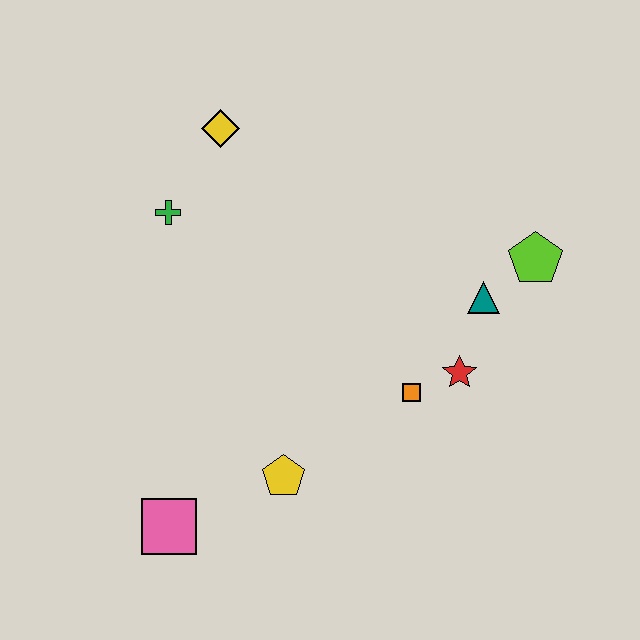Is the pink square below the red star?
Yes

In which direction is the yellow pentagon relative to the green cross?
The yellow pentagon is below the green cross.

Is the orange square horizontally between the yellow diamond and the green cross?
No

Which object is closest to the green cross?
The yellow diamond is closest to the green cross.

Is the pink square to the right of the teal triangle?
No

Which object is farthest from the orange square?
The yellow diamond is farthest from the orange square.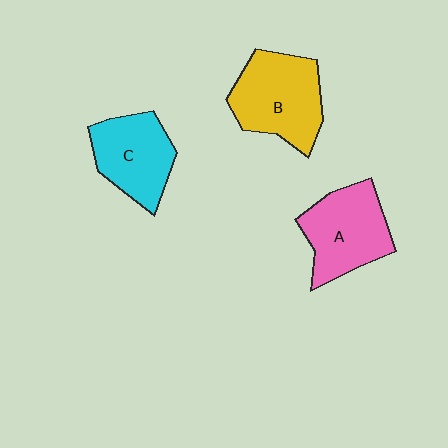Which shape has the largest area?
Shape B (yellow).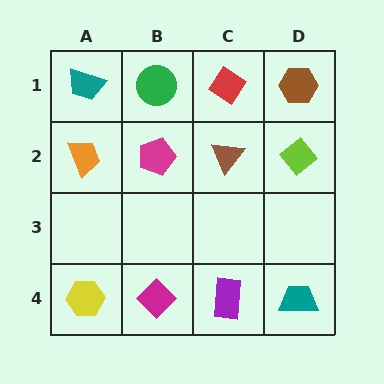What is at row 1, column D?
A brown hexagon.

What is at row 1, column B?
A green circle.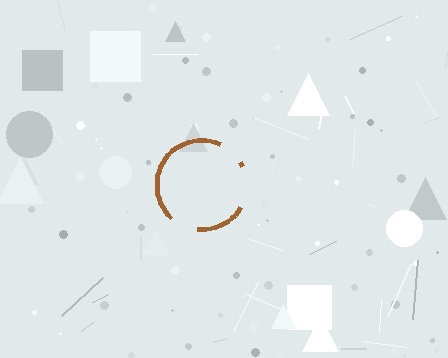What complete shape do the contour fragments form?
The contour fragments form a circle.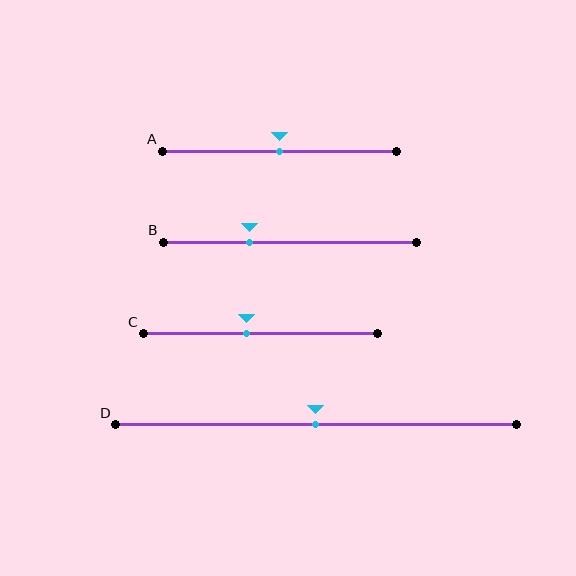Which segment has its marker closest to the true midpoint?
Segment A has its marker closest to the true midpoint.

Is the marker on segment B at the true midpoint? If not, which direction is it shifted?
No, the marker on segment B is shifted to the left by about 16% of the segment length.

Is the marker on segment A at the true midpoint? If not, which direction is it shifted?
Yes, the marker on segment A is at the true midpoint.